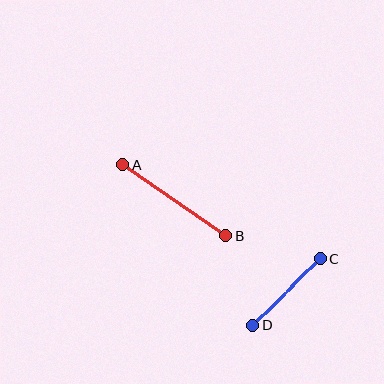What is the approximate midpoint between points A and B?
The midpoint is at approximately (174, 201) pixels.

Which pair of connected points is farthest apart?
Points A and B are farthest apart.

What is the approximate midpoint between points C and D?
The midpoint is at approximately (287, 292) pixels.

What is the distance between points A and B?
The distance is approximately 125 pixels.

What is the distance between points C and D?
The distance is approximately 95 pixels.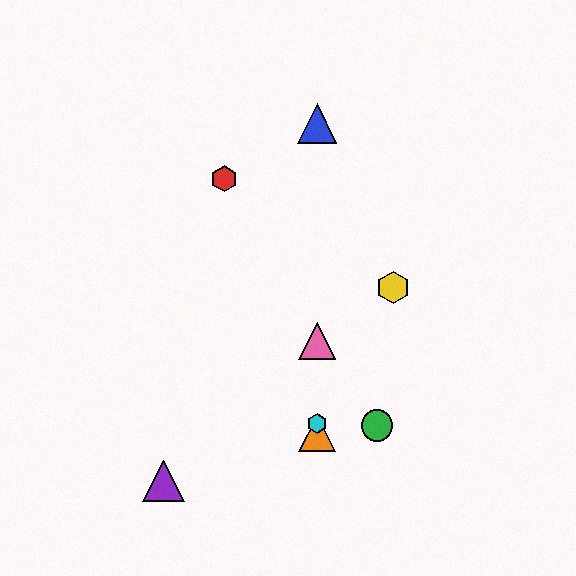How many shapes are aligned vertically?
4 shapes (the blue triangle, the orange triangle, the cyan hexagon, the pink triangle) are aligned vertically.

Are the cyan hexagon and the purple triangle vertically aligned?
No, the cyan hexagon is at x≈317 and the purple triangle is at x≈164.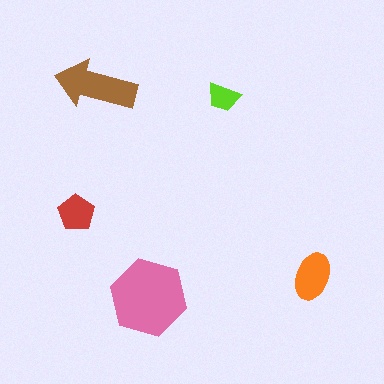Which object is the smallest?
The lime trapezoid.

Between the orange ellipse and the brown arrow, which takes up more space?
The brown arrow.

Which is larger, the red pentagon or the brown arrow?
The brown arrow.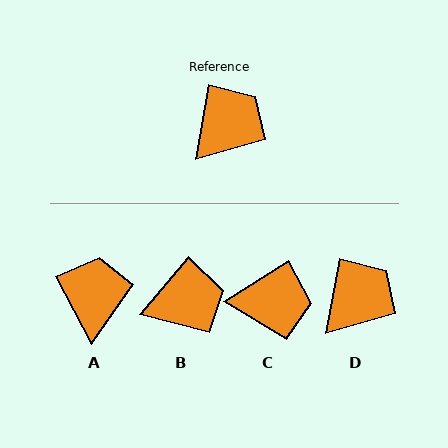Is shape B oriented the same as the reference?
No, it is off by about 31 degrees.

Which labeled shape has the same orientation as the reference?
D.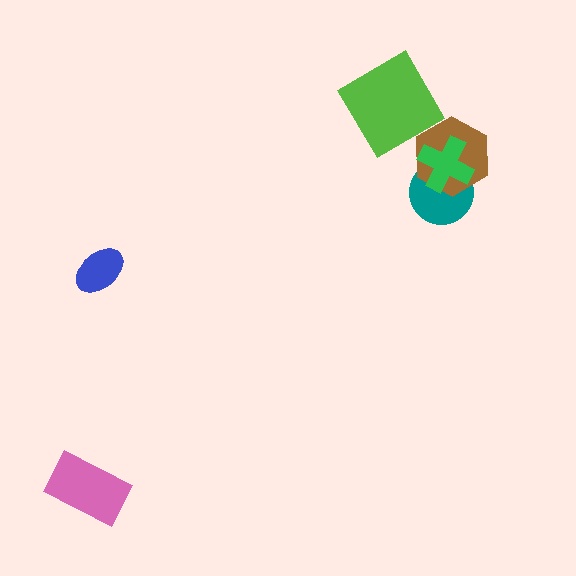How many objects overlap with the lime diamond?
0 objects overlap with the lime diamond.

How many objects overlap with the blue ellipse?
0 objects overlap with the blue ellipse.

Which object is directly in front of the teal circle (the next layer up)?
The brown hexagon is directly in front of the teal circle.